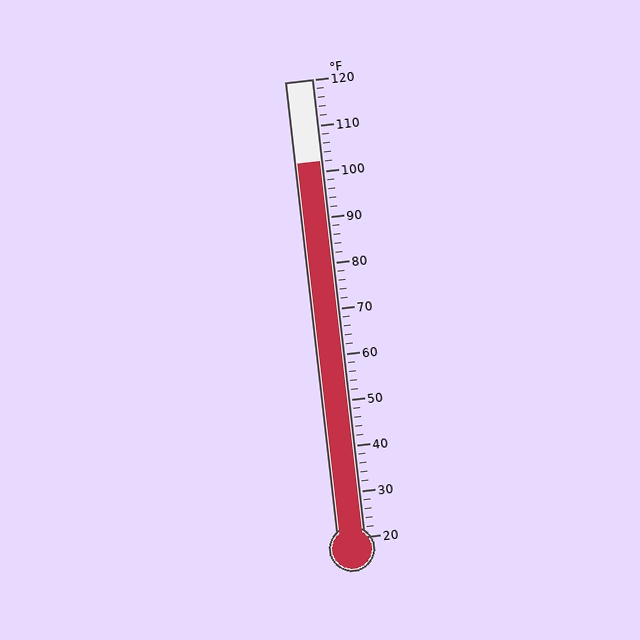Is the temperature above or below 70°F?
The temperature is above 70°F.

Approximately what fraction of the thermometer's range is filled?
The thermometer is filled to approximately 80% of its range.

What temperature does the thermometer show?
The thermometer shows approximately 102°F.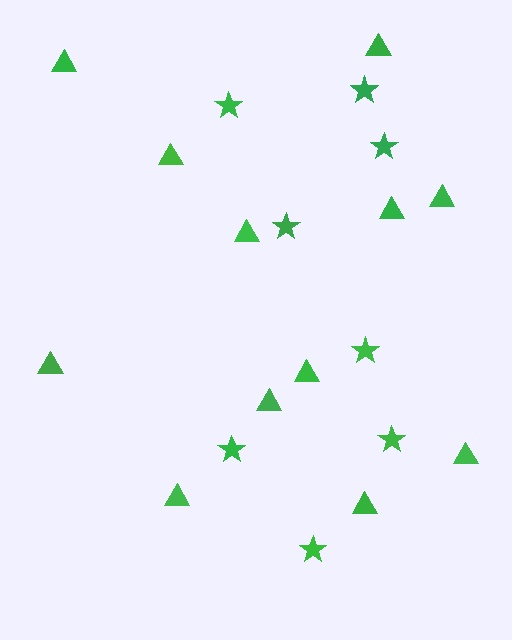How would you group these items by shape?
There are 2 groups: one group of triangles (12) and one group of stars (8).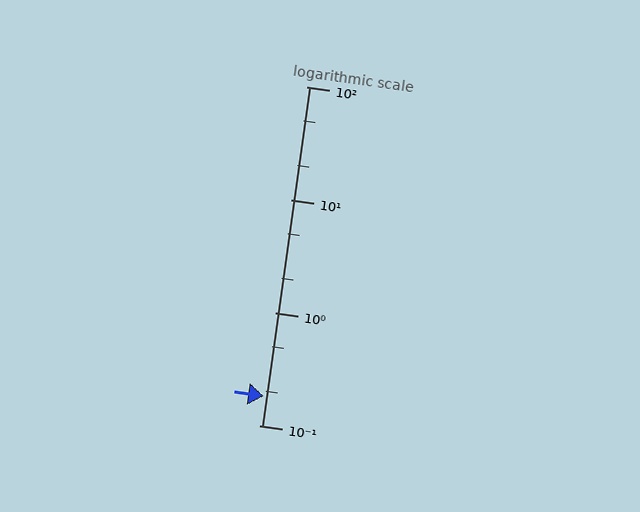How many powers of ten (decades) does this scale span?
The scale spans 3 decades, from 0.1 to 100.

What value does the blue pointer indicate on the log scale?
The pointer indicates approximately 0.18.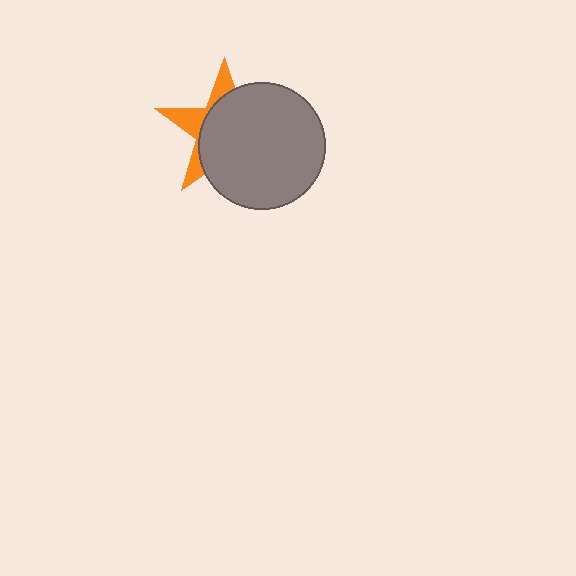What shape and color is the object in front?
The object in front is a gray circle.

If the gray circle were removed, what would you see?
You would see the complete orange star.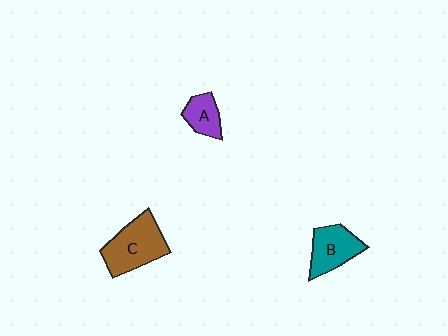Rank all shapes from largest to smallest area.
From largest to smallest: C (brown), B (teal), A (purple).